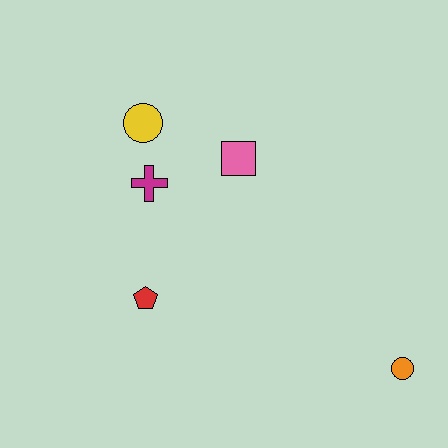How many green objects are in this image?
There are no green objects.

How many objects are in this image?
There are 5 objects.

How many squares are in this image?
There is 1 square.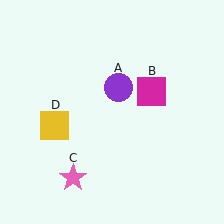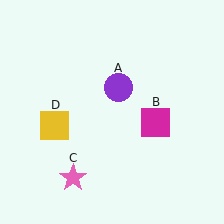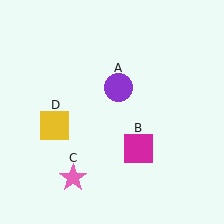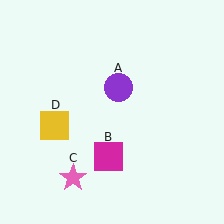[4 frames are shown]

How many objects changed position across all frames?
1 object changed position: magenta square (object B).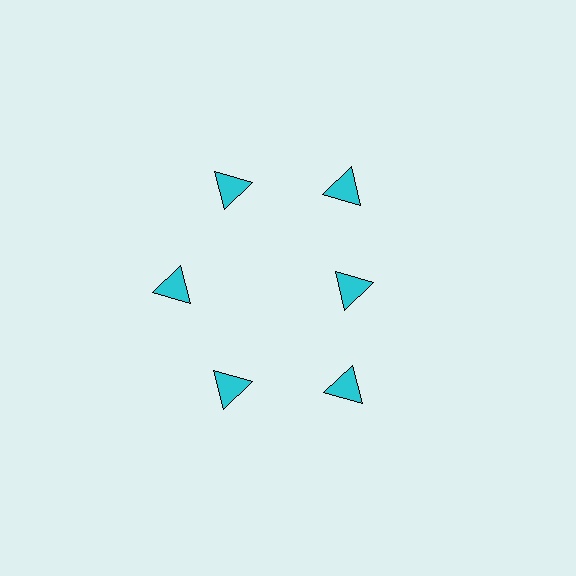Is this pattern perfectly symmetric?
No. The 6 cyan triangles are arranged in a ring, but one element near the 3 o'clock position is pulled inward toward the center, breaking the 6-fold rotational symmetry.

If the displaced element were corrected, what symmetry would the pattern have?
It would have 6-fold rotational symmetry — the pattern would map onto itself every 60 degrees.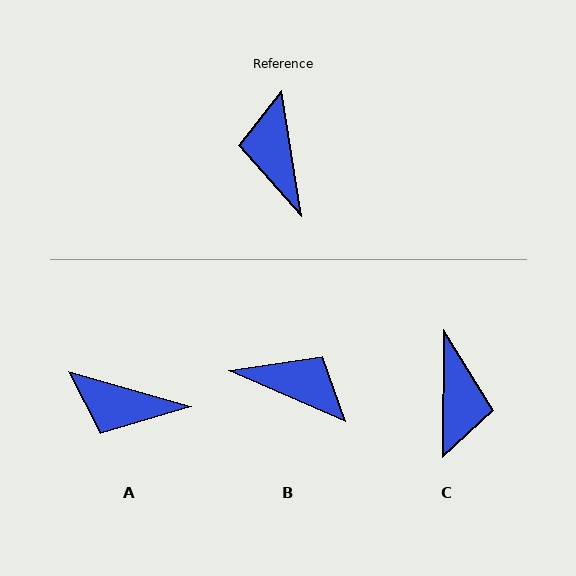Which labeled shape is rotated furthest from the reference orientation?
C, about 170 degrees away.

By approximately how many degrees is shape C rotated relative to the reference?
Approximately 170 degrees counter-clockwise.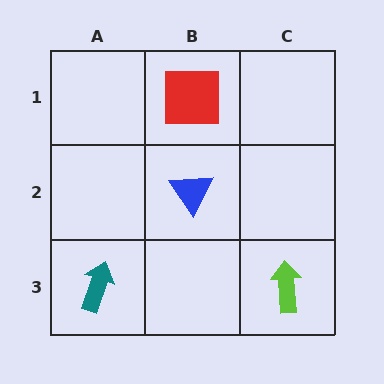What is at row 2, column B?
A blue triangle.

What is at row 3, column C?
A lime arrow.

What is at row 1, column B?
A red square.